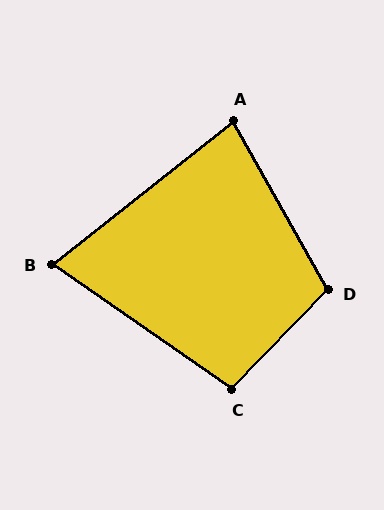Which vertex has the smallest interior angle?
B, at approximately 73 degrees.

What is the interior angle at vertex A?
Approximately 81 degrees (acute).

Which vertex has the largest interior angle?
D, at approximately 107 degrees.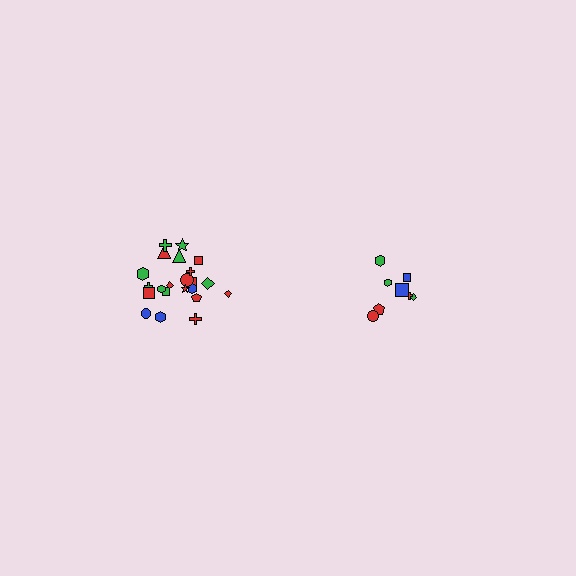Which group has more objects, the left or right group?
The left group.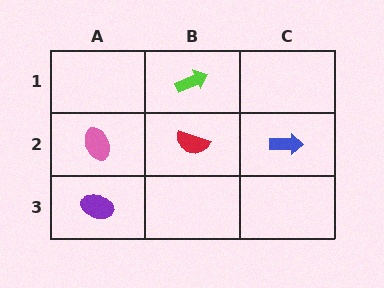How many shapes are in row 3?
1 shape.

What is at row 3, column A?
A purple ellipse.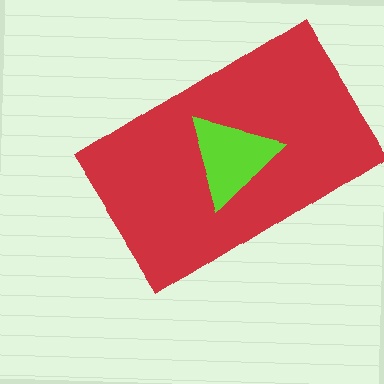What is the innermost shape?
The lime triangle.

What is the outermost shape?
The red rectangle.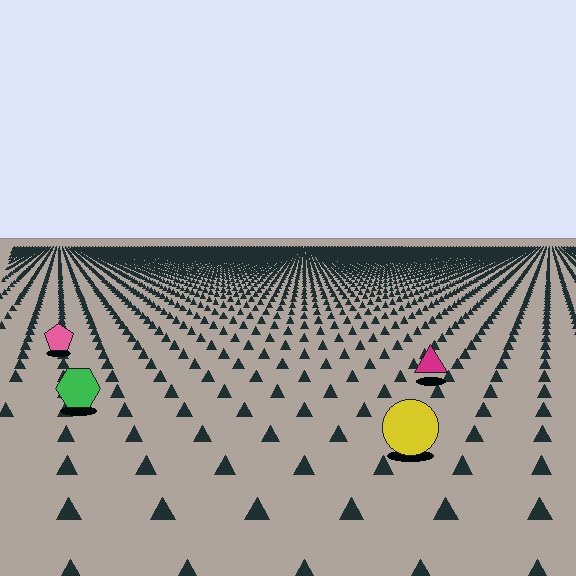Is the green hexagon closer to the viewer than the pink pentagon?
Yes. The green hexagon is closer — you can tell from the texture gradient: the ground texture is coarser near it.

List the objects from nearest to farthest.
From nearest to farthest: the yellow circle, the green hexagon, the magenta triangle, the pink pentagon.